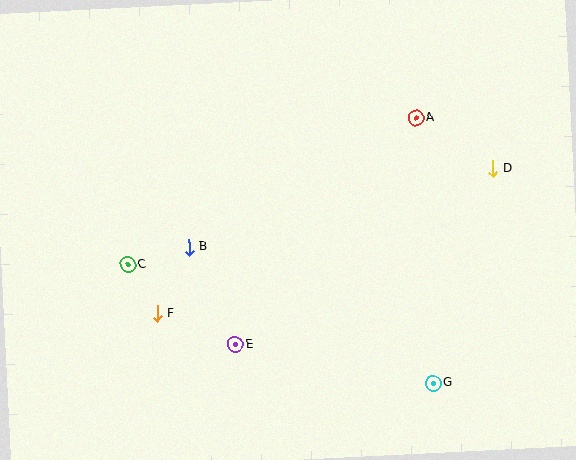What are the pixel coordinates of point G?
Point G is at (433, 383).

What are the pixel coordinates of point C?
Point C is at (128, 265).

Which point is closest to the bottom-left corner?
Point F is closest to the bottom-left corner.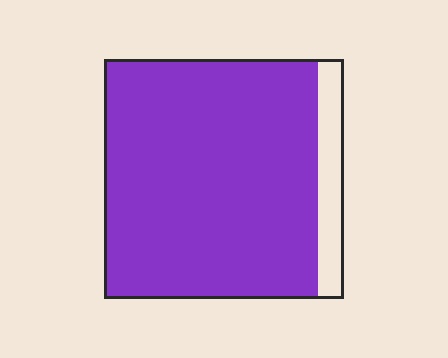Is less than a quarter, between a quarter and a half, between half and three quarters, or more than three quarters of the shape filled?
More than three quarters.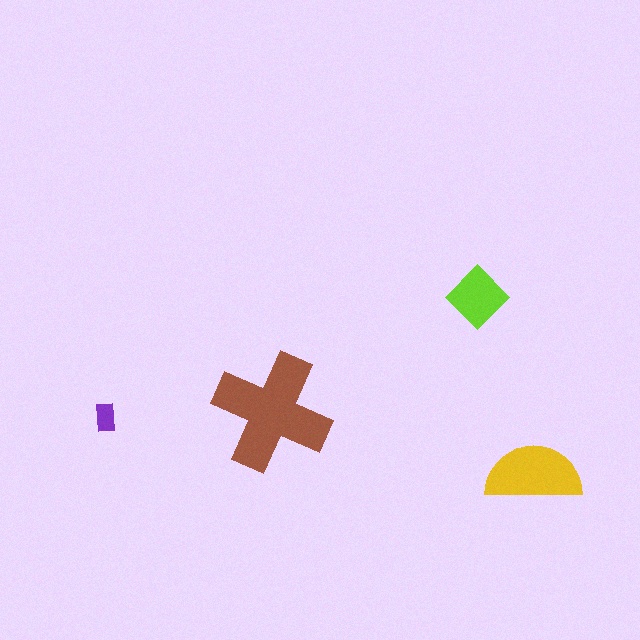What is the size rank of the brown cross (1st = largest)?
1st.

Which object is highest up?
The lime diamond is topmost.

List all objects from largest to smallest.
The brown cross, the yellow semicircle, the lime diamond, the purple rectangle.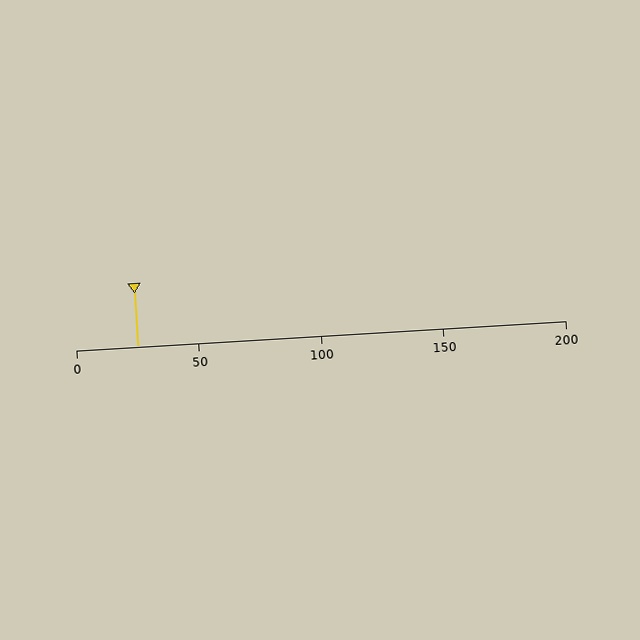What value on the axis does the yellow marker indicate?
The marker indicates approximately 25.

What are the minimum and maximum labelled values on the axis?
The axis runs from 0 to 200.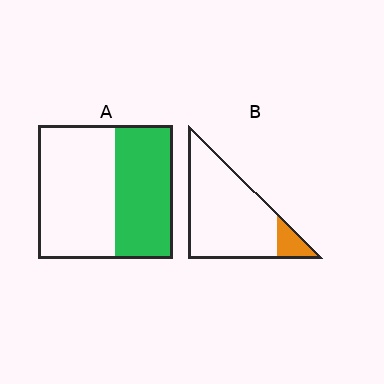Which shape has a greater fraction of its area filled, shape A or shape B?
Shape A.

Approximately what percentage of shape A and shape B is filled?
A is approximately 45% and B is approximately 10%.